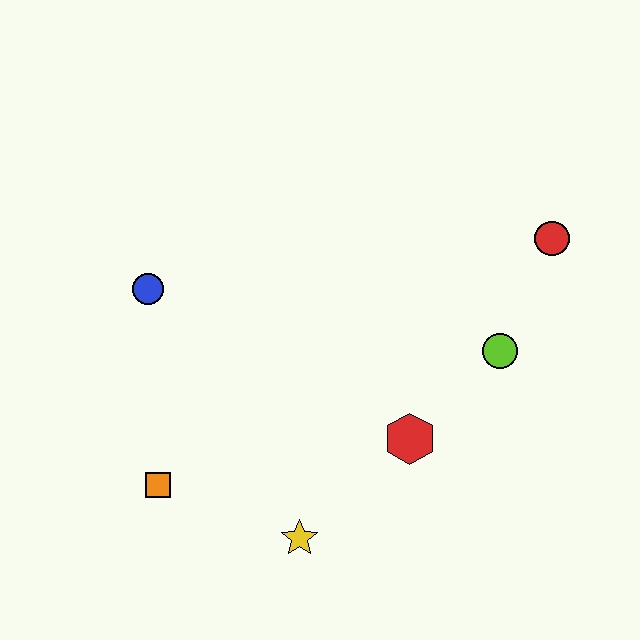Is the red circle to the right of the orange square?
Yes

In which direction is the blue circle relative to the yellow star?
The blue circle is above the yellow star.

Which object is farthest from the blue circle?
The red circle is farthest from the blue circle.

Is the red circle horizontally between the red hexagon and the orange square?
No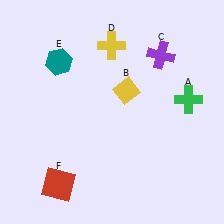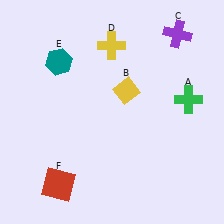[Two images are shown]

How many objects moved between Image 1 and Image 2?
1 object moved between the two images.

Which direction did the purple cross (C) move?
The purple cross (C) moved up.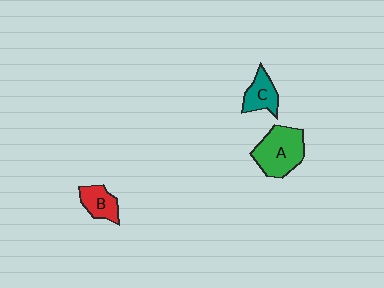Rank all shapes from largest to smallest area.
From largest to smallest: A (green), C (teal), B (red).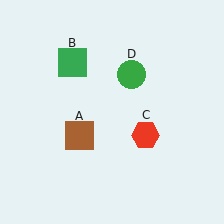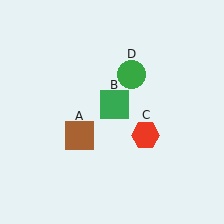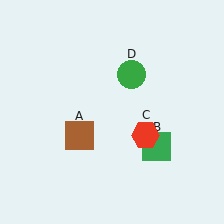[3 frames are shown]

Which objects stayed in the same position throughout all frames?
Brown square (object A) and red hexagon (object C) and green circle (object D) remained stationary.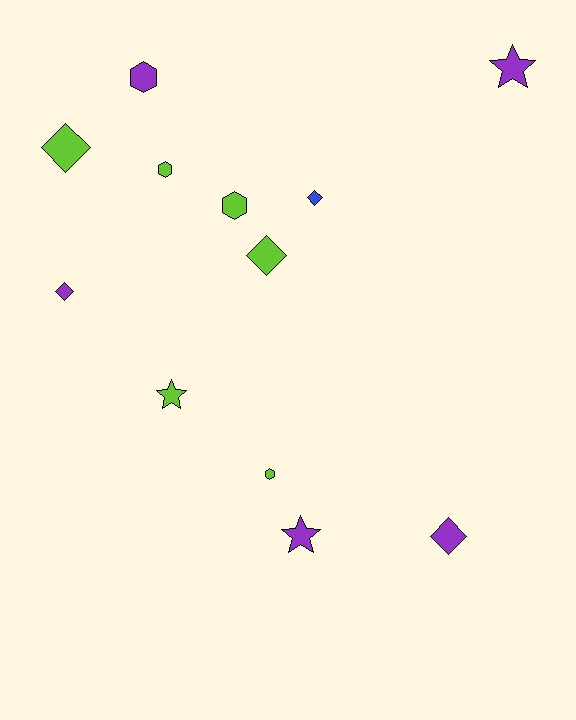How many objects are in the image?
There are 12 objects.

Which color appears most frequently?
Lime, with 6 objects.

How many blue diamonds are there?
There is 1 blue diamond.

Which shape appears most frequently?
Diamond, with 5 objects.